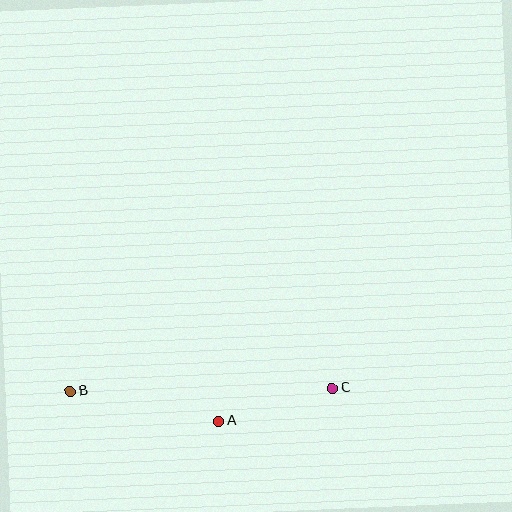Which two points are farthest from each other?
Points B and C are farthest from each other.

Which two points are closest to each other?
Points A and C are closest to each other.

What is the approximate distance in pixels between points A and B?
The distance between A and B is approximately 151 pixels.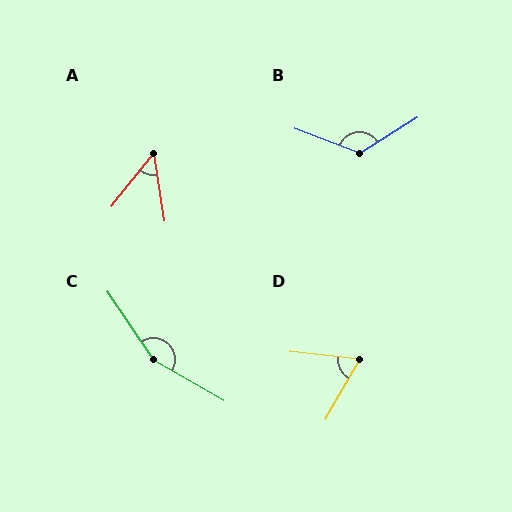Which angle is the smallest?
A, at approximately 47 degrees.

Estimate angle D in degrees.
Approximately 66 degrees.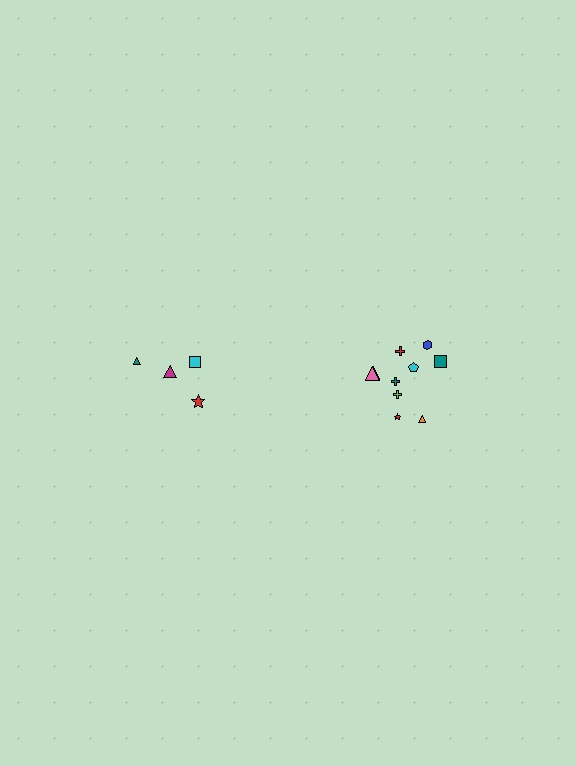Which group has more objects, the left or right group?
The right group.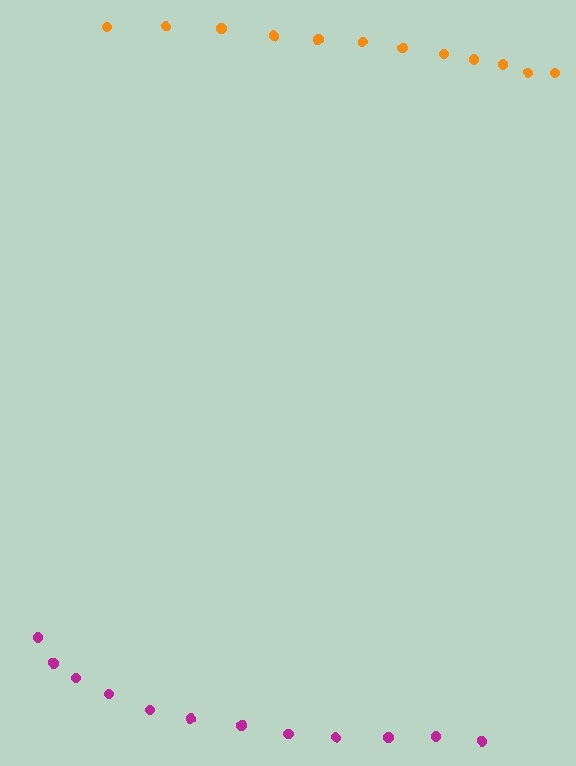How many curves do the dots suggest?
There are 2 distinct paths.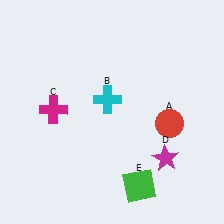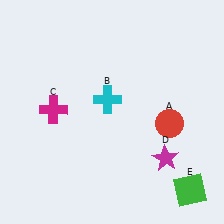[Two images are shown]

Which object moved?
The green square (E) moved right.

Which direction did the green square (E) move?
The green square (E) moved right.